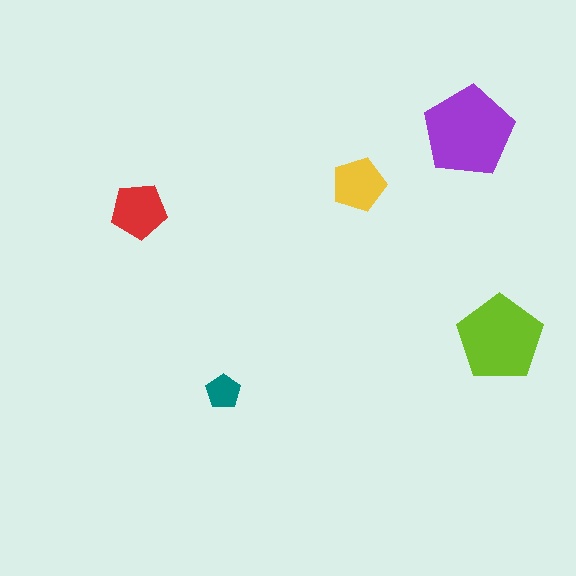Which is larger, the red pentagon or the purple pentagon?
The purple one.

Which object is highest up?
The purple pentagon is topmost.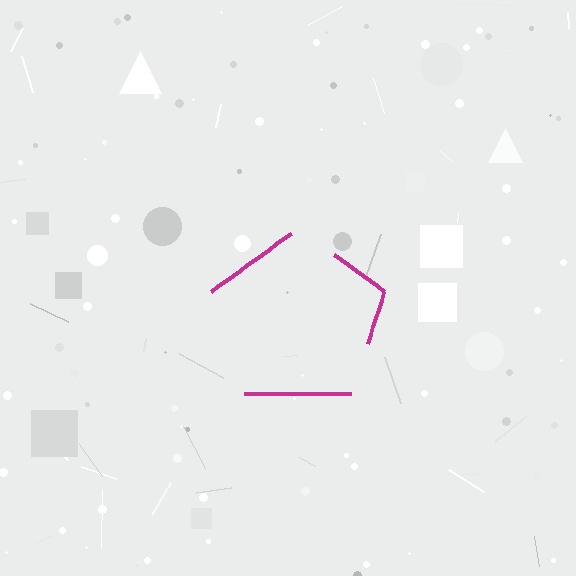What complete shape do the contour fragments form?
The contour fragments form a pentagon.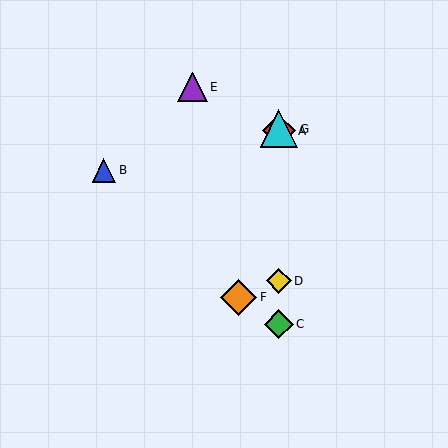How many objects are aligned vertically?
4 objects (A, C, D, G) are aligned vertically.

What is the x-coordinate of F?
Object F is at x≈239.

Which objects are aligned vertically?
Objects A, C, D, G are aligned vertically.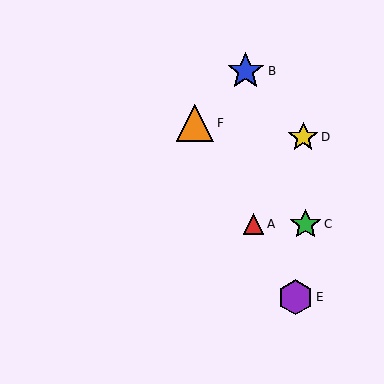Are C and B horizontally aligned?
No, C is at y≈224 and B is at y≈71.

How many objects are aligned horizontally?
2 objects (A, C) are aligned horizontally.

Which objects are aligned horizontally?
Objects A, C are aligned horizontally.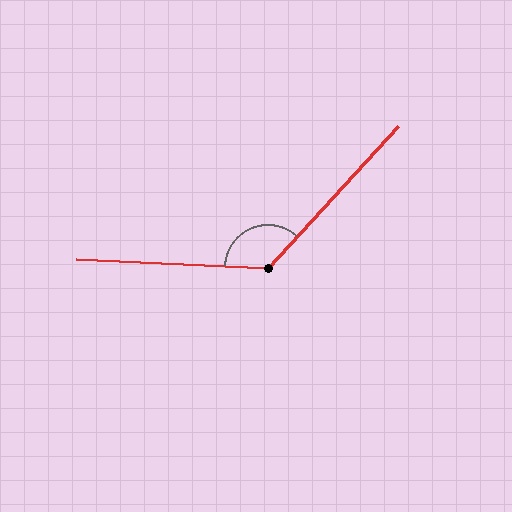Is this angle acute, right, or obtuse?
It is obtuse.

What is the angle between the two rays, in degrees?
Approximately 130 degrees.